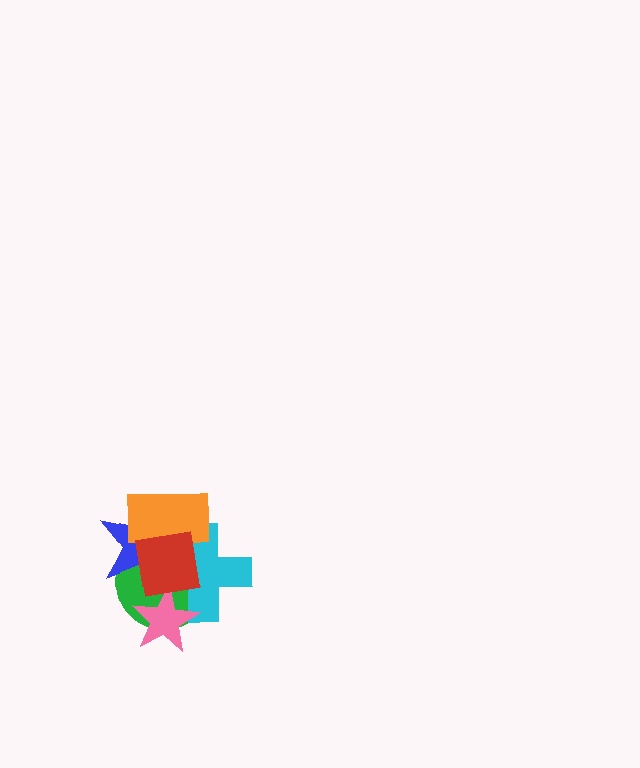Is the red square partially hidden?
No, no other shape covers it.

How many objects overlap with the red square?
5 objects overlap with the red square.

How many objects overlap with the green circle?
5 objects overlap with the green circle.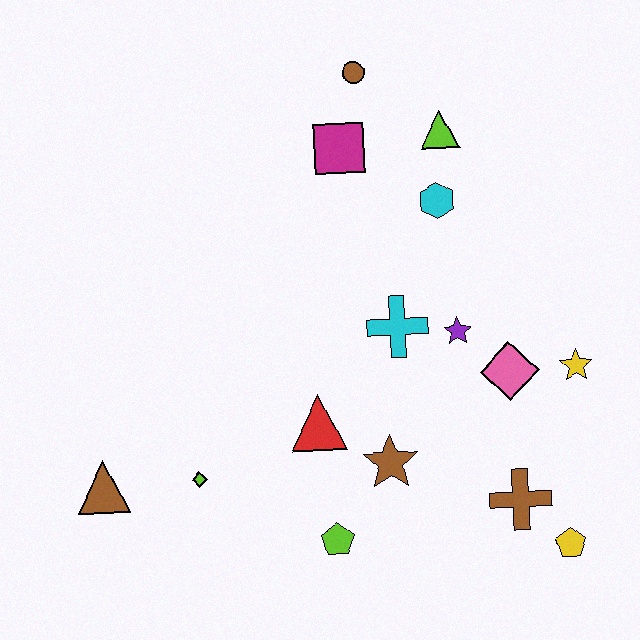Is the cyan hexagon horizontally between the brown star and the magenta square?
No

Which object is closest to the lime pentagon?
The brown star is closest to the lime pentagon.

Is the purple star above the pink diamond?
Yes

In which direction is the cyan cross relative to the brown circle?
The cyan cross is below the brown circle.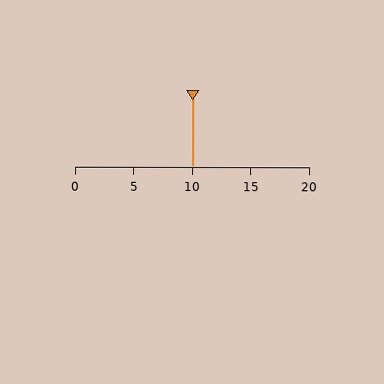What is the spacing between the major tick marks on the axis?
The major ticks are spaced 5 apart.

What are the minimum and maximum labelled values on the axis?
The axis runs from 0 to 20.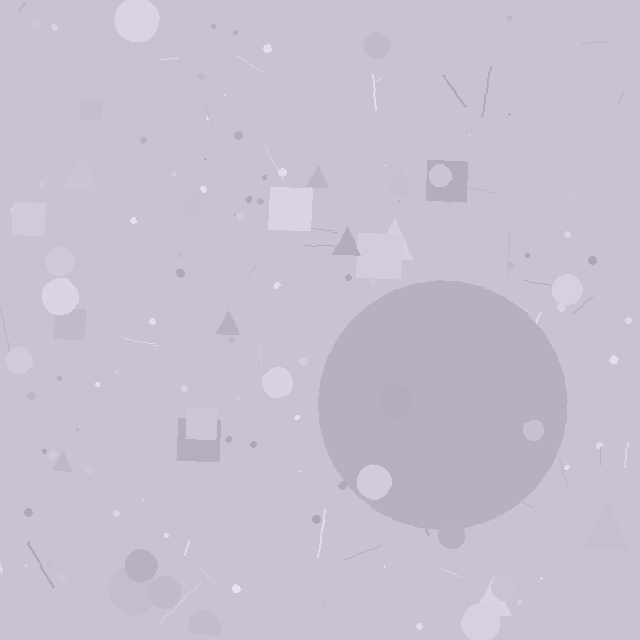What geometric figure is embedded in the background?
A circle is embedded in the background.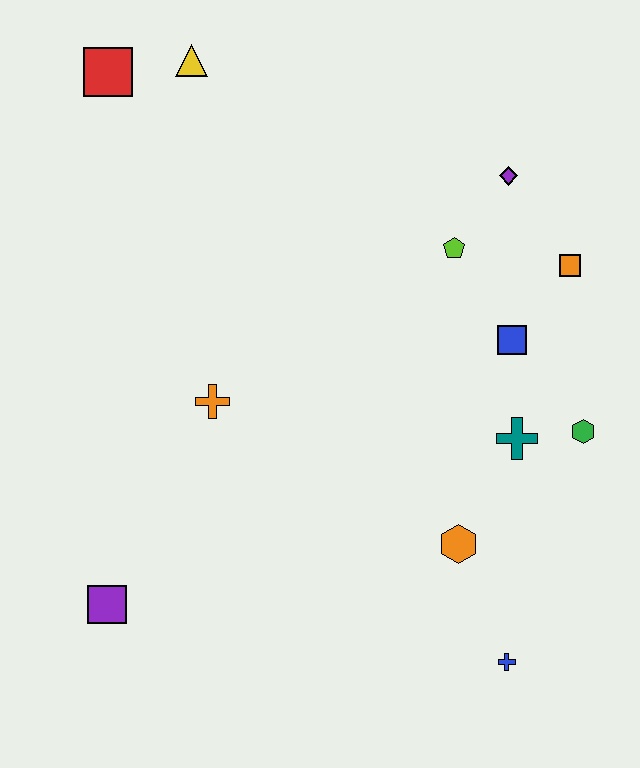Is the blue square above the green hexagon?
Yes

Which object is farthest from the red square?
The blue cross is farthest from the red square.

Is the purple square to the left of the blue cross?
Yes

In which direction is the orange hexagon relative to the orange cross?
The orange hexagon is to the right of the orange cross.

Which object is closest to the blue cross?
The orange hexagon is closest to the blue cross.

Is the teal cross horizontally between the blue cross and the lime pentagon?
No